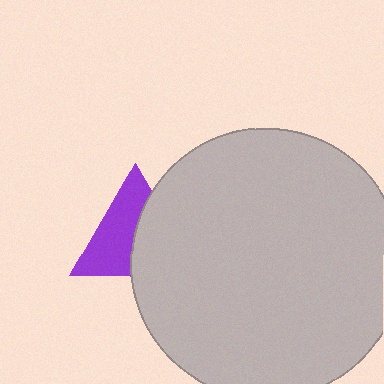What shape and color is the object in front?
The object in front is a light gray circle.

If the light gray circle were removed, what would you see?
You would see the complete purple triangle.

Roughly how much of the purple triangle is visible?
About half of it is visible (roughly 54%).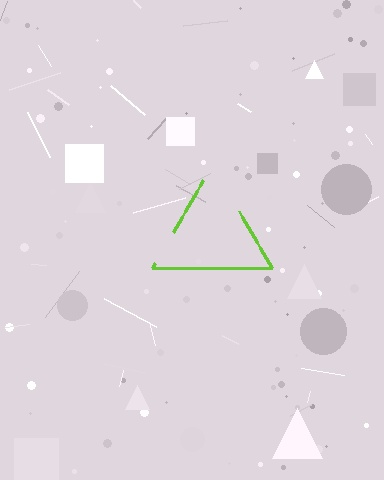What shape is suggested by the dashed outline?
The dashed outline suggests a triangle.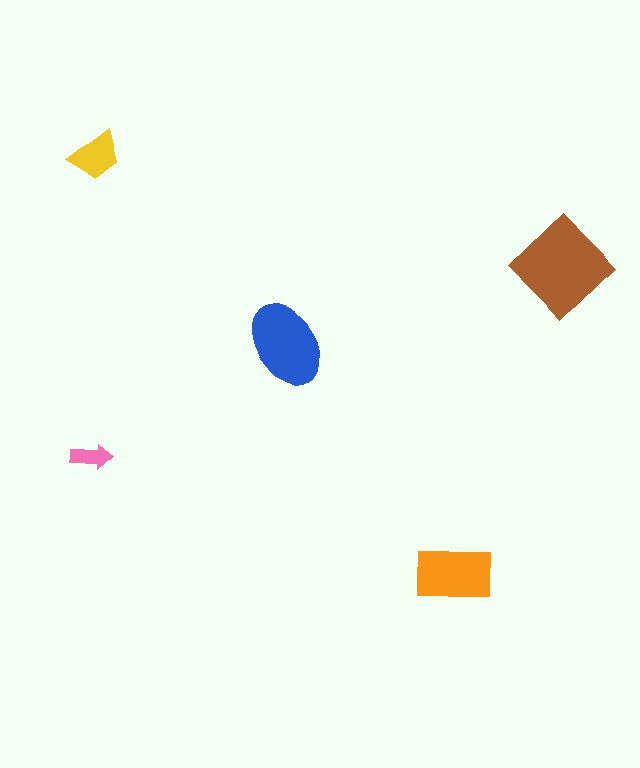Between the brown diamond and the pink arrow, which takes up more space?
The brown diamond.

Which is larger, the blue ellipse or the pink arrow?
The blue ellipse.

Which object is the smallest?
The pink arrow.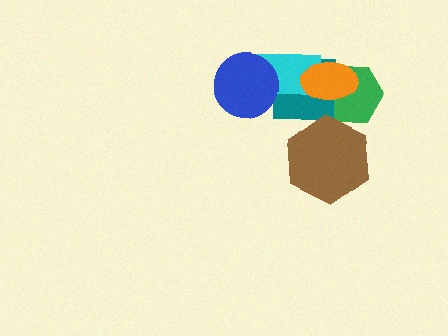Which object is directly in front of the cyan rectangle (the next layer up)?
The blue circle is directly in front of the cyan rectangle.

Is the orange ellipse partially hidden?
No, no other shape covers it.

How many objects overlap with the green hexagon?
2 objects overlap with the green hexagon.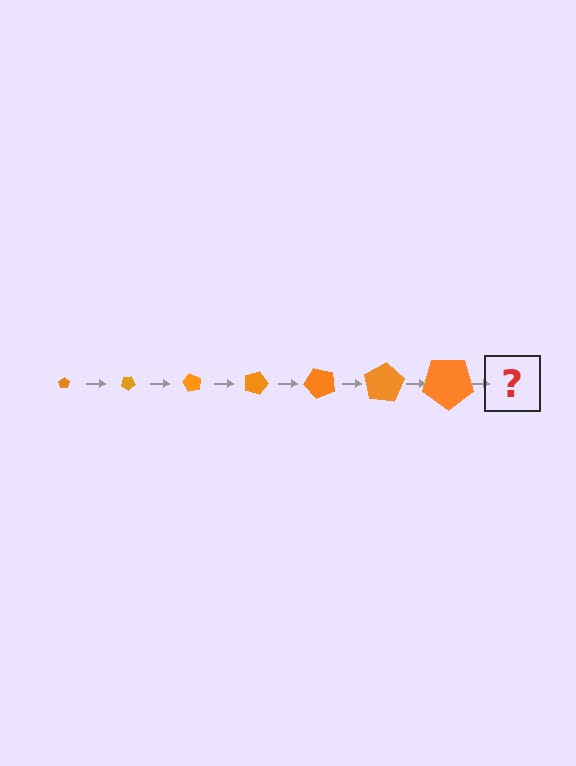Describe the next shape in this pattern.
It should be a pentagon, larger than the previous one and rotated 210 degrees from the start.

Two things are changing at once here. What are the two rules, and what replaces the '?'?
The two rules are that the pentagon grows larger each step and it rotates 30 degrees each step. The '?' should be a pentagon, larger than the previous one and rotated 210 degrees from the start.